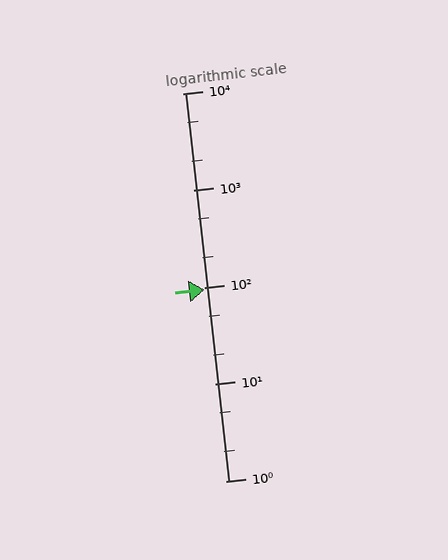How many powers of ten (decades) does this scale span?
The scale spans 4 decades, from 1 to 10000.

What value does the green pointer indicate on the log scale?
The pointer indicates approximately 94.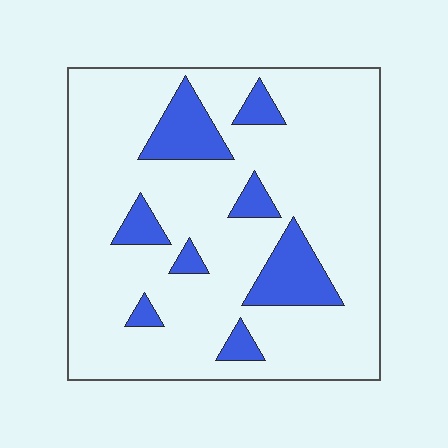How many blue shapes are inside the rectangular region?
8.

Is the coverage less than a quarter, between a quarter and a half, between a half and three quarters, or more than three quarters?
Less than a quarter.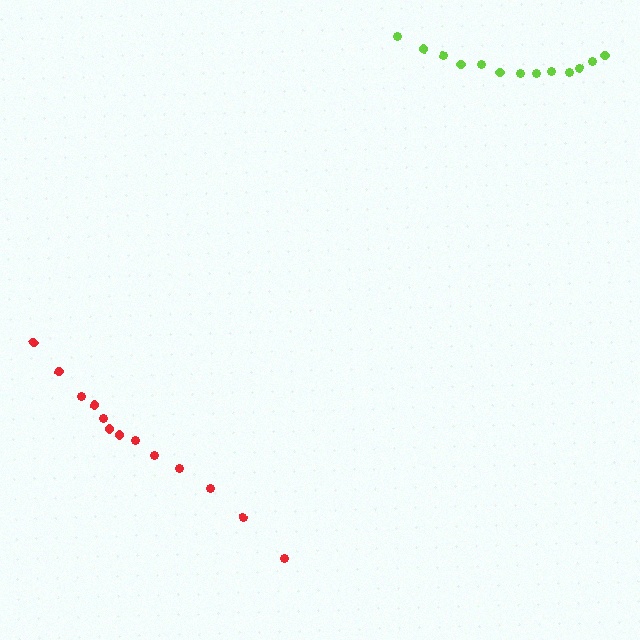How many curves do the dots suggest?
There are 2 distinct paths.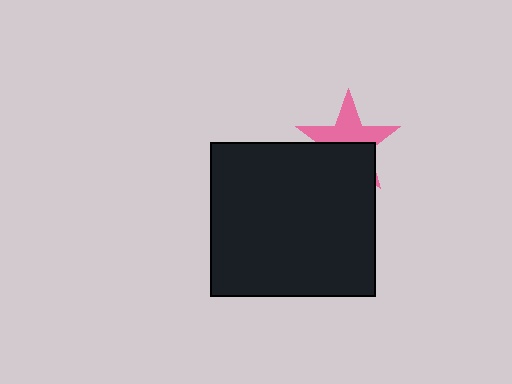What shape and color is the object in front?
The object in front is a black rectangle.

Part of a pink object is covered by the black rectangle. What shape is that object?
It is a star.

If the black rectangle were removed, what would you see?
You would see the complete pink star.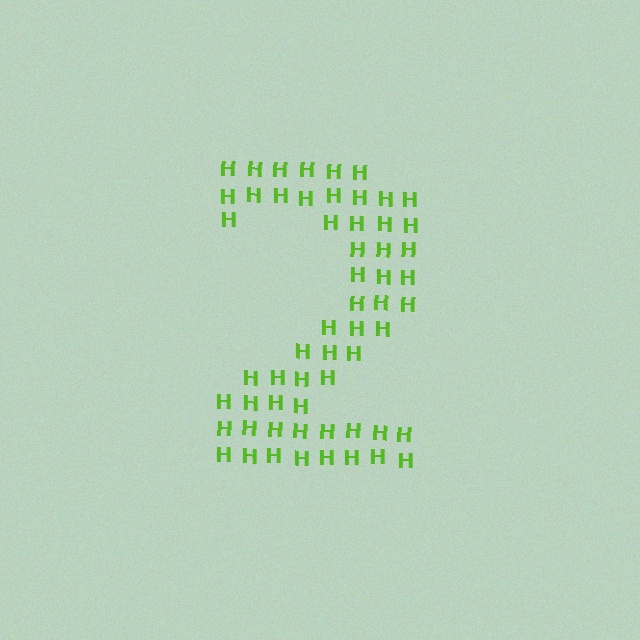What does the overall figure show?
The overall figure shows the digit 2.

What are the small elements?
The small elements are letter H's.